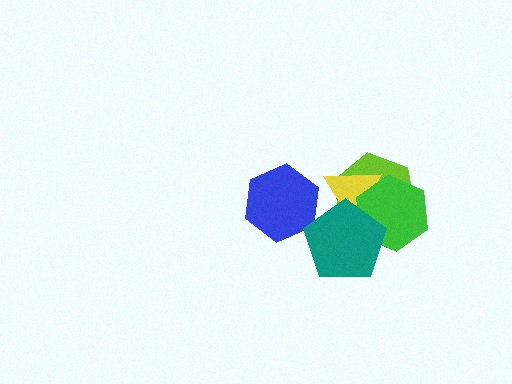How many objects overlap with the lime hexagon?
3 objects overlap with the lime hexagon.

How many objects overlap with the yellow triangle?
3 objects overlap with the yellow triangle.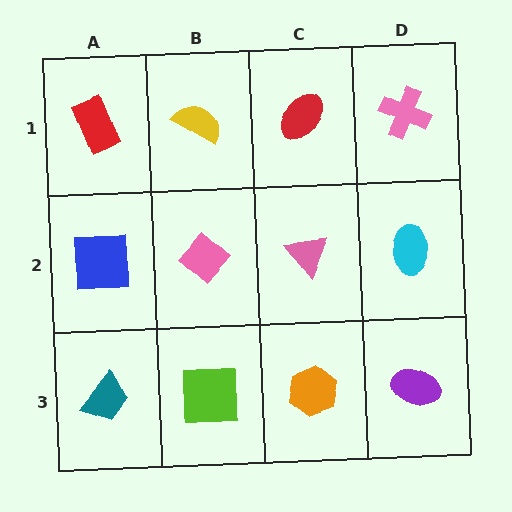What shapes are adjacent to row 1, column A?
A blue square (row 2, column A), a yellow semicircle (row 1, column B).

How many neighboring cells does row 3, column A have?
2.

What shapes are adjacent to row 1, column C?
A pink triangle (row 2, column C), a yellow semicircle (row 1, column B), a pink cross (row 1, column D).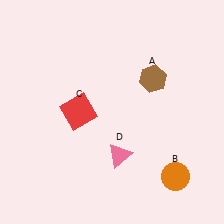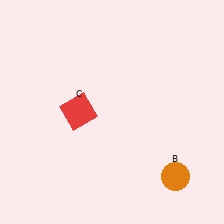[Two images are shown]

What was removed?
The brown hexagon (A), the pink triangle (D) were removed in Image 2.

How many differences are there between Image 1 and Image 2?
There are 2 differences between the two images.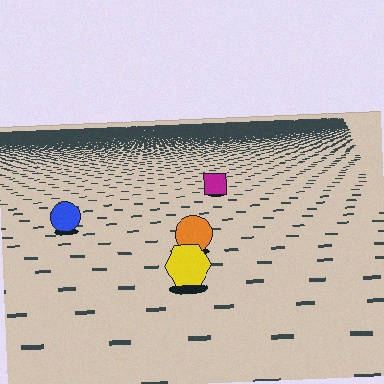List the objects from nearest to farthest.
From nearest to farthest: the yellow hexagon, the orange circle, the blue circle, the magenta square.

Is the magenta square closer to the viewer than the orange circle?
No. The orange circle is closer — you can tell from the texture gradient: the ground texture is coarser near it.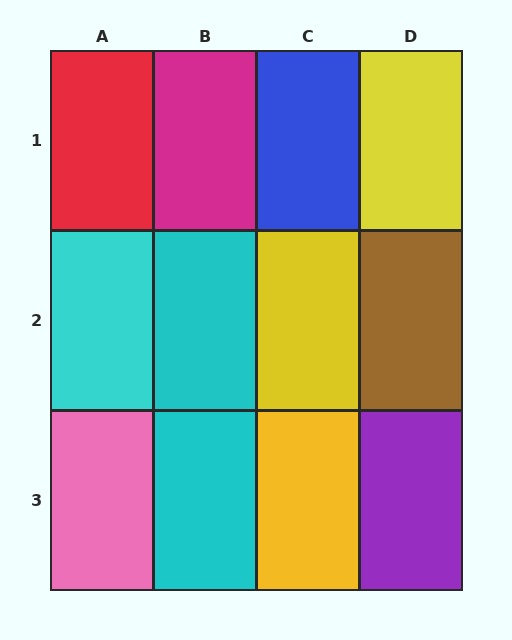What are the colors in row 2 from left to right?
Cyan, cyan, yellow, brown.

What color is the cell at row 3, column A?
Pink.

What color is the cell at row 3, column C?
Yellow.